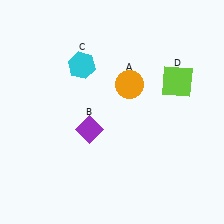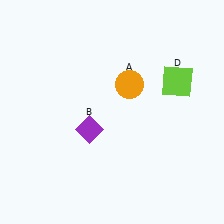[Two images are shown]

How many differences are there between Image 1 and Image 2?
There is 1 difference between the two images.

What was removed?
The cyan hexagon (C) was removed in Image 2.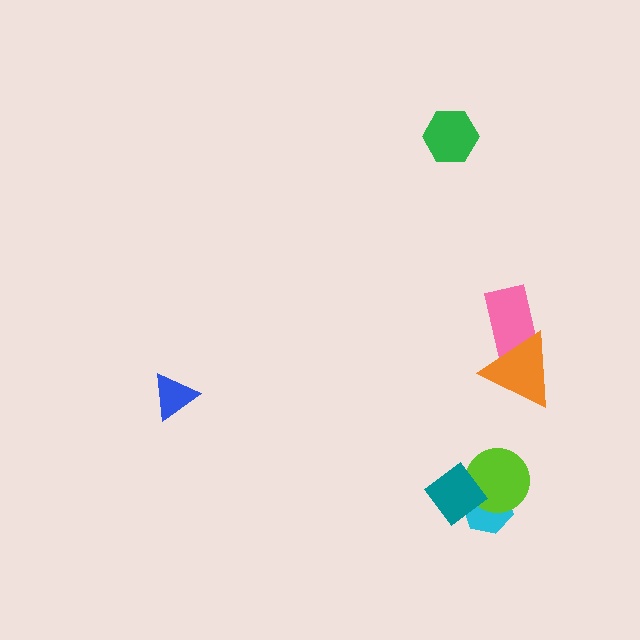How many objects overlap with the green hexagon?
0 objects overlap with the green hexagon.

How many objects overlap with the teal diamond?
2 objects overlap with the teal diamond.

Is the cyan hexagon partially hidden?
Yes, it is partially covered by another shape.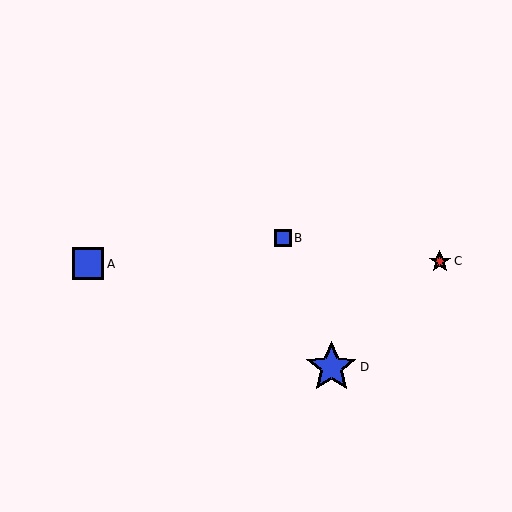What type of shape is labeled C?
Shape C is a red star.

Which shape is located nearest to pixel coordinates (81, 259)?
The blue square (labeled A) at (88, 264) is nearest to that location.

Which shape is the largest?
The blue star (labeled D) is the largest.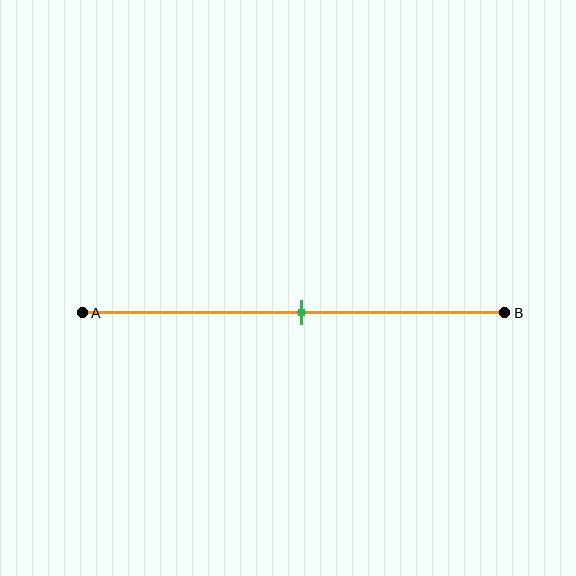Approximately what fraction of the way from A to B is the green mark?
The green mark is approximately 50% of the way from A to B.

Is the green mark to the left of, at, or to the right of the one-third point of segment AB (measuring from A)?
The green mark is to the right of the one-third point of segment AB.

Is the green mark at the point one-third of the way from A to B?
No, the mark is at about 50% from A, not at the 33% one-third point.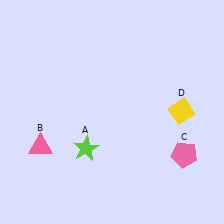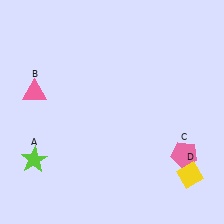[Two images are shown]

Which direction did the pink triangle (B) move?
The pink triangle (B) moved up.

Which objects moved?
The objects that moved are: the lime star (A), the pink triangle (B), the yellow diamond (D).